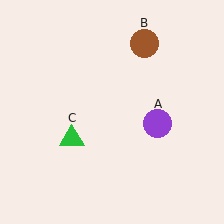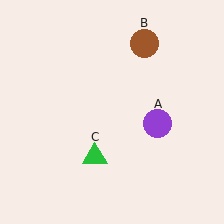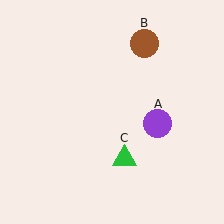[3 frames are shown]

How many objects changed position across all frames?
1 object changed position: green triangle (object C).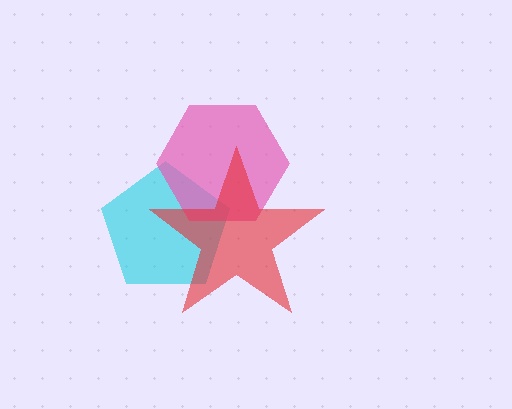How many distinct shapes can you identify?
There are 3 distinct shapes: a cyan pentagon, a pink hexagon, a red star.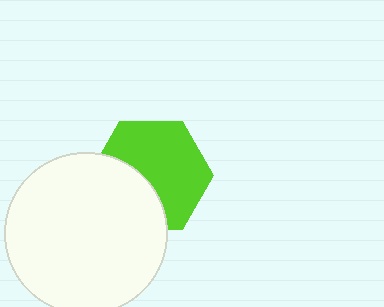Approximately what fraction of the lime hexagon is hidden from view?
Roughly 37% of the lime hexagon is hidden behind the white circle.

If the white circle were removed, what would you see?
You would see the complete lime hexagon.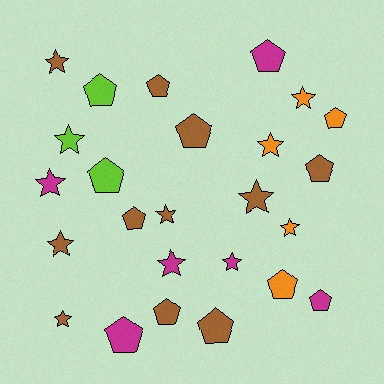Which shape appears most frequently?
Pentagon, with 13 objects.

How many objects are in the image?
There are 25 objects.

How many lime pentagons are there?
There are 2 lime pentagons.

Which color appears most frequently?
Brown, with 11 objects.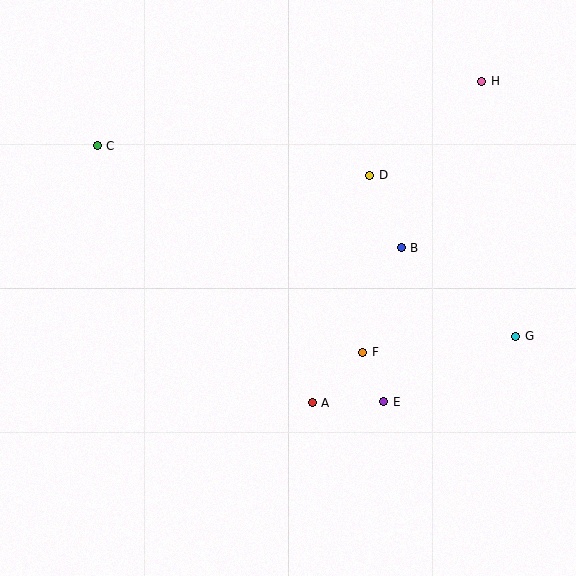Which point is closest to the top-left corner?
Point C is closest to the top-left corner.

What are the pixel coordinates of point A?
Point A is at (312, 403).